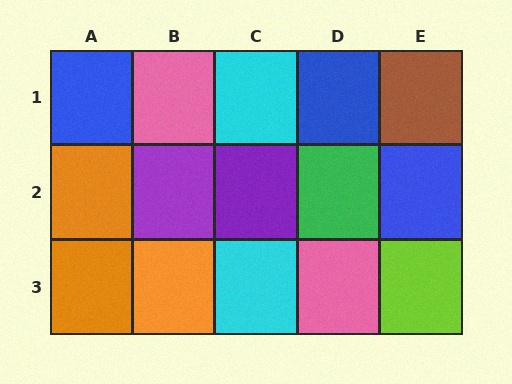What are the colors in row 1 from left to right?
Blue, pink, cyan, blue, brown.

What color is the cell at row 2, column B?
Purple.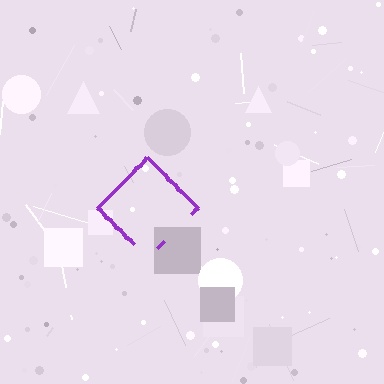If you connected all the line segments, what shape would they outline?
They would outline a diamond.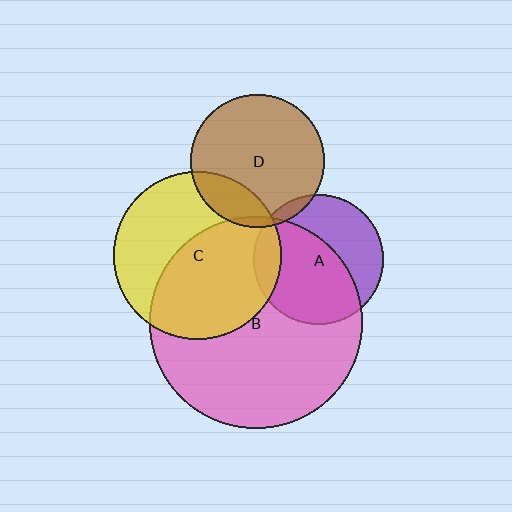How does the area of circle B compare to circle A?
Approximately 2.7 times.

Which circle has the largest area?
Circle B (pink).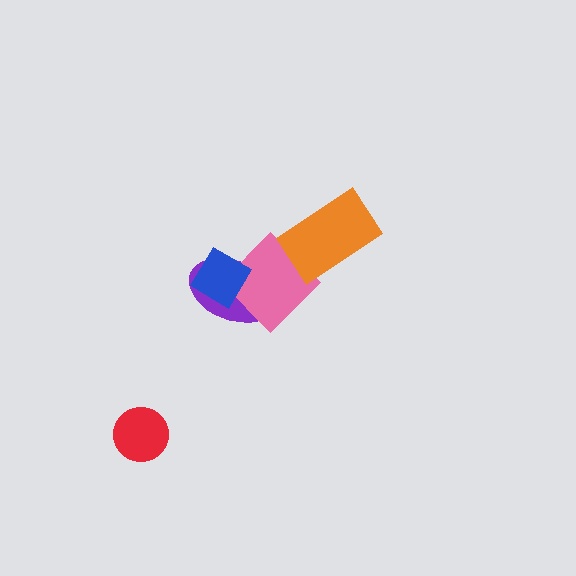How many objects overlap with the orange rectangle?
1 object overlaps with the orange rectangle.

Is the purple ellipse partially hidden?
Yes, it is partially covered by another shape.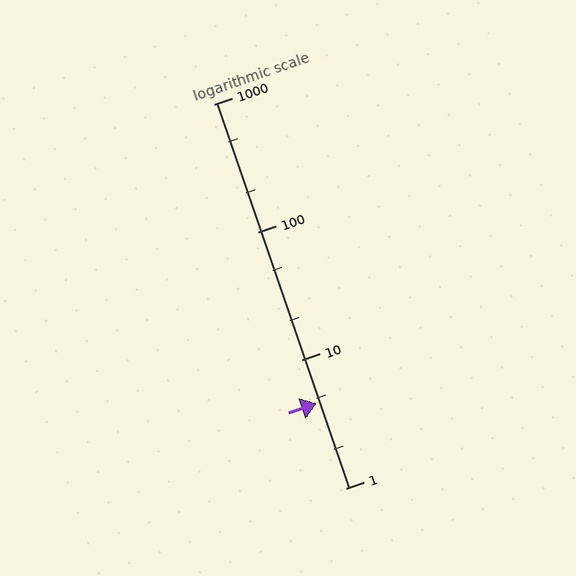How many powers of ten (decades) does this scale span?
The scale spans 3 decades, from 1 to 1000.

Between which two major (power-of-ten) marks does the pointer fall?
The pointer is between 1 and 10.